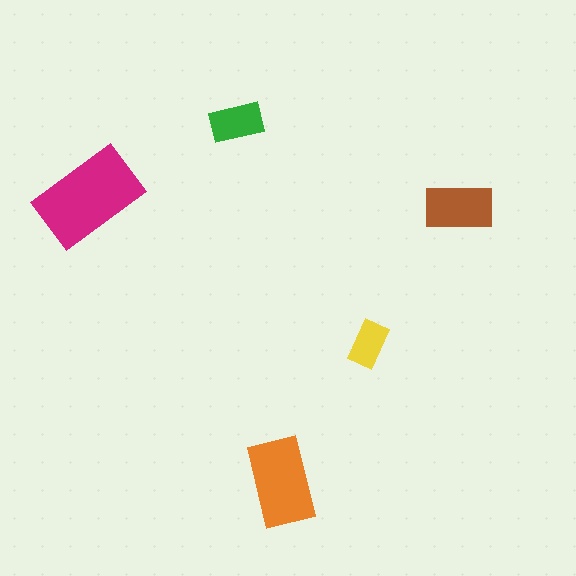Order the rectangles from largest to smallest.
the magenta one, the orange one, the brown one, the green one, the yellow one.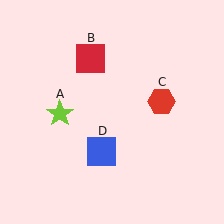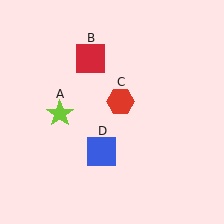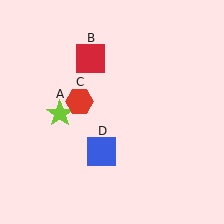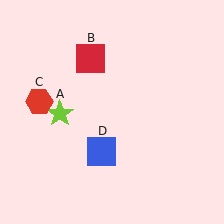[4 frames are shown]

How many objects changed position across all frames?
1 object changed position: red hexagon (object C).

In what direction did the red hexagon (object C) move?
The red hexagon (object C) moved left.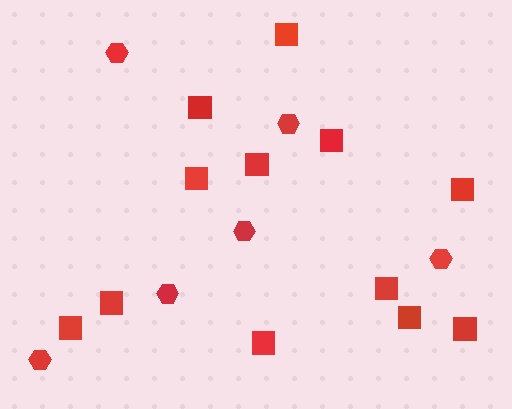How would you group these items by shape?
There are 2 groups: one group of hexagons (6) and one group of squares (12).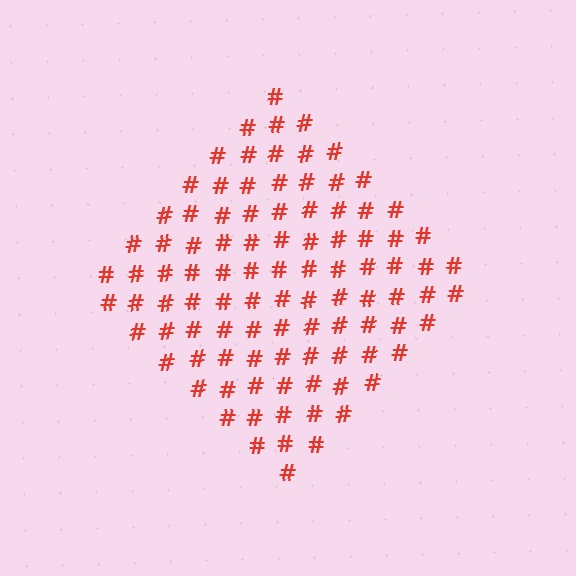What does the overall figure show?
The overall figure shows a diamond.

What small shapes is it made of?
It is made of small hash symbols.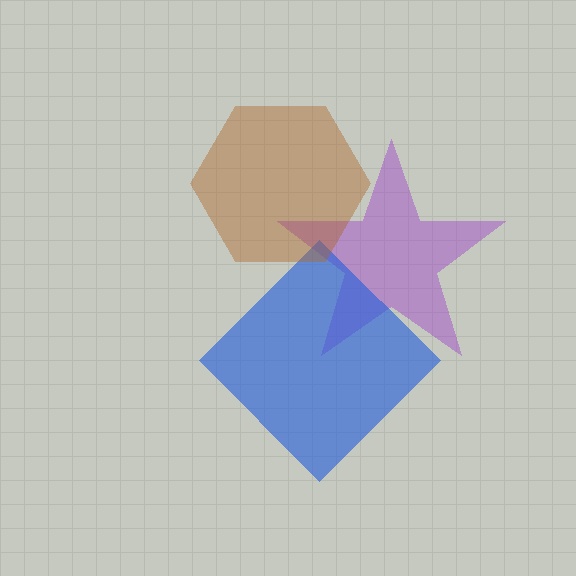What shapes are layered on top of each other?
The layered shapes are: a purple star, a blue diamond, a brown hexagon.